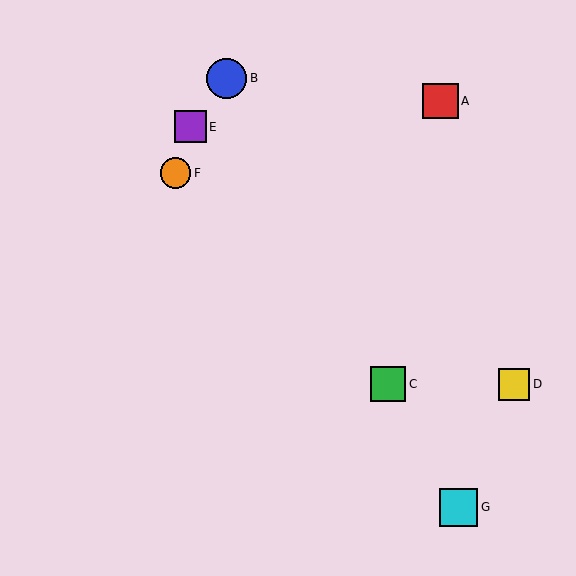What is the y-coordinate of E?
Object E is at y≈127.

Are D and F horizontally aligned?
No, D is at y≈384 and F is at y≈173.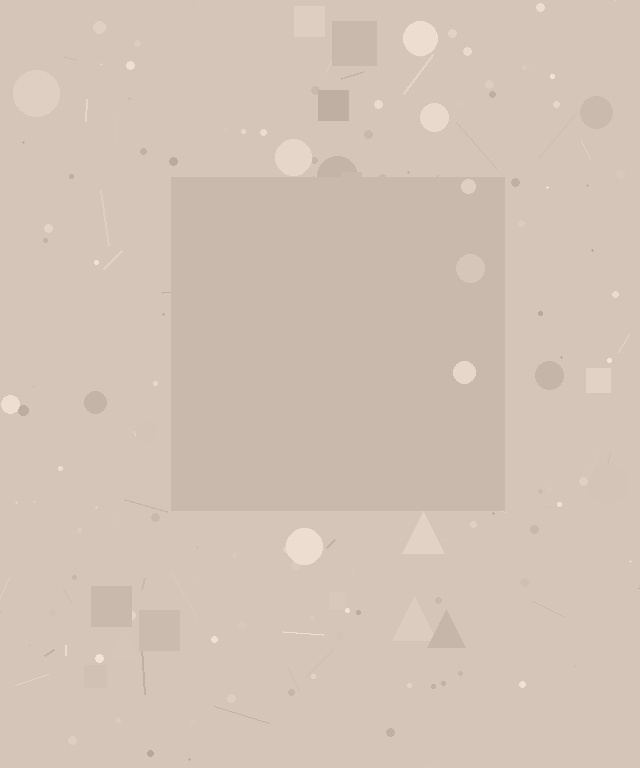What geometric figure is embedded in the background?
A square is embedded in the background.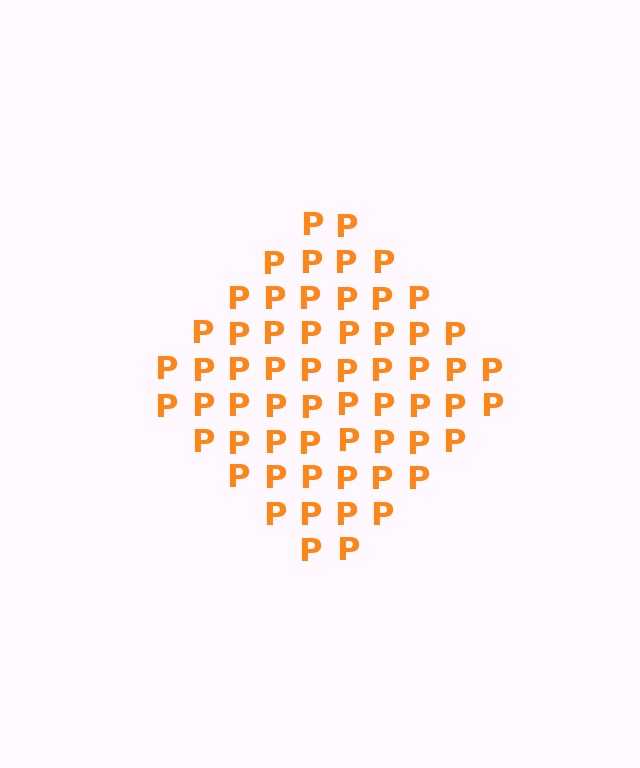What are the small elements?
The small elements are letter P's.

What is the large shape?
The large shape is a diamond.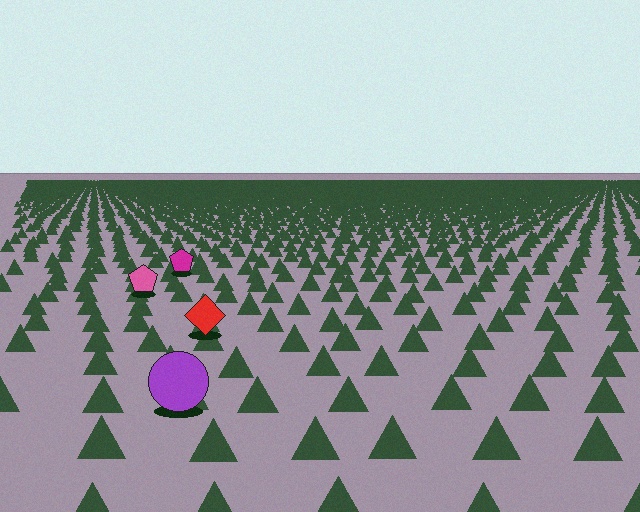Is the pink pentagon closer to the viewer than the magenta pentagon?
Yes. The pink pentagon is closer — you can tell from the texture gradient: the ground texture is coarser near it.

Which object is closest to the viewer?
The purple circle is closest. The texture marks near it are larger and more spread out.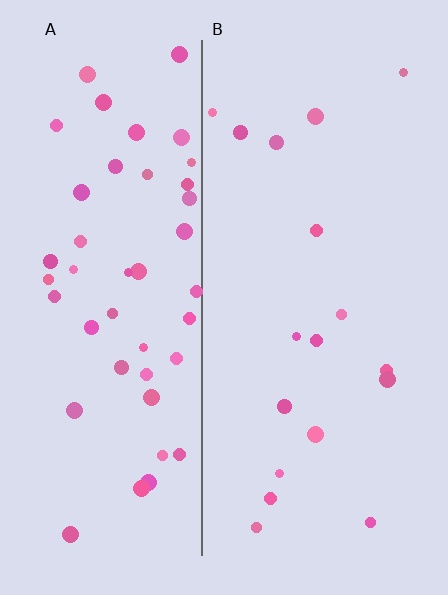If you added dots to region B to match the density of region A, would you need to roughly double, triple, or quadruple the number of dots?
Approximately triple.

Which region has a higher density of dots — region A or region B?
A (the left).